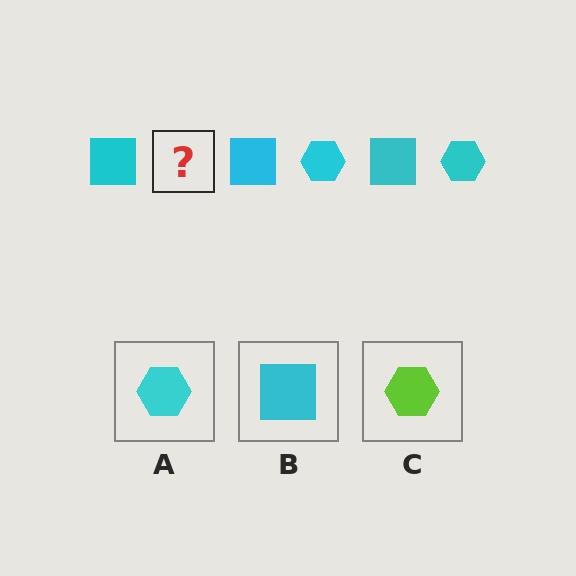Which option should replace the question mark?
Option A.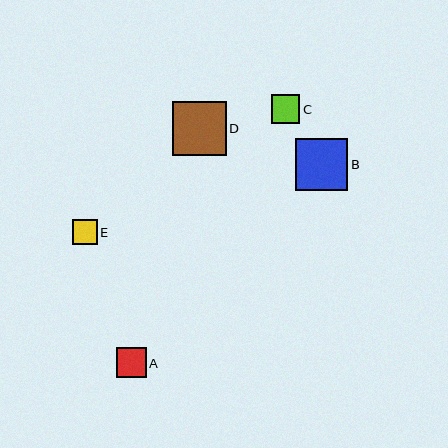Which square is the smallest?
Square E is the smallest with a size of approximately 25 pixels.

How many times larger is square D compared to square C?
Square D is approximately 1.9 times the size of square C.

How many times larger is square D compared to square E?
Square D is approximately 2.2 times the size of square E.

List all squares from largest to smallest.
From largest to smallest: D, B, A, C, E.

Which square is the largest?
Square D is the largest with a size of approximately 54 pixels.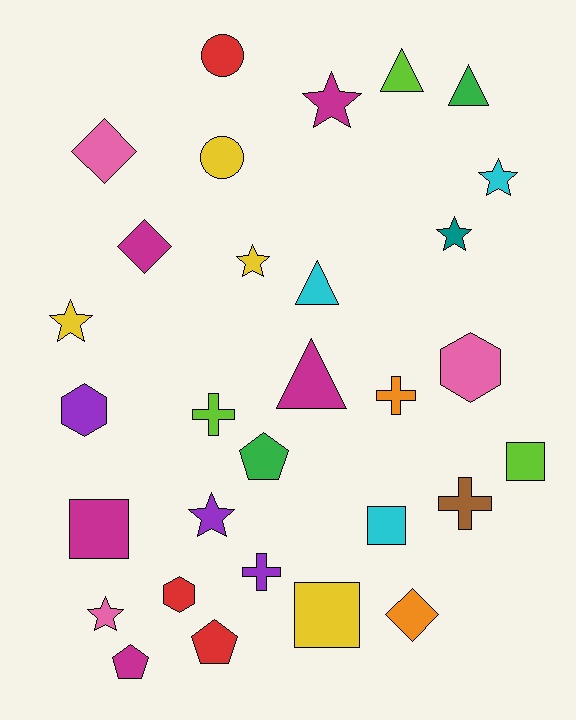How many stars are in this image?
There are 7 stars.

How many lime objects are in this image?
There are 3 lime objects.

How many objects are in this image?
There are 30 objects.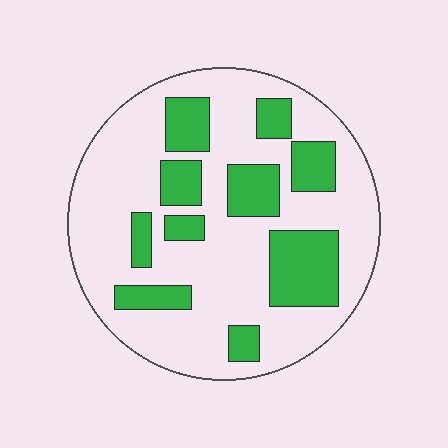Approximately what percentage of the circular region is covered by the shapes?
Approximately 30%.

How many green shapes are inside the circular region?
10.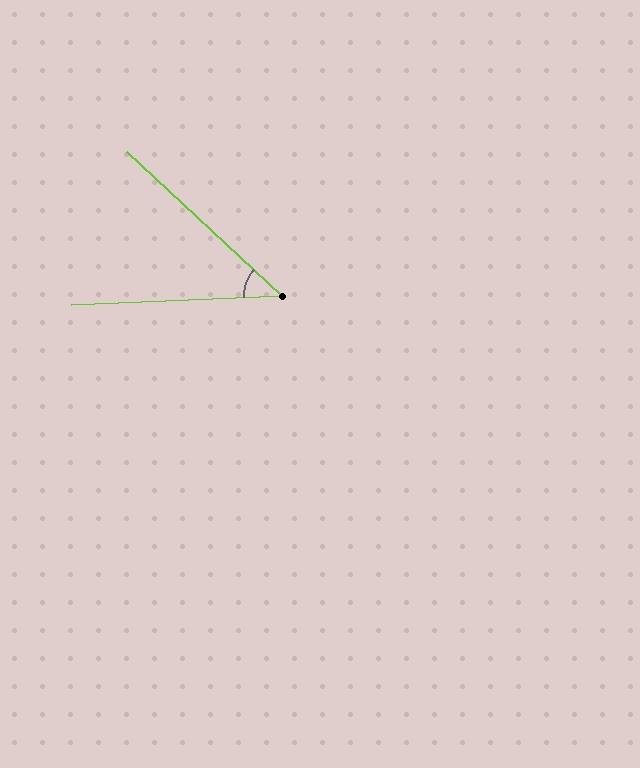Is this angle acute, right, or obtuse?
It is acute.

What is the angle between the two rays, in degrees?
Approximately 45 degrees.